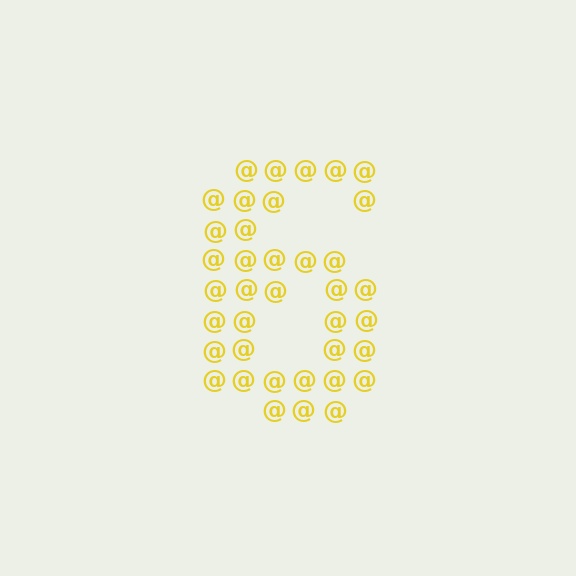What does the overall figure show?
The overall figure shows the digit 6.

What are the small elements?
The small elements are at signs.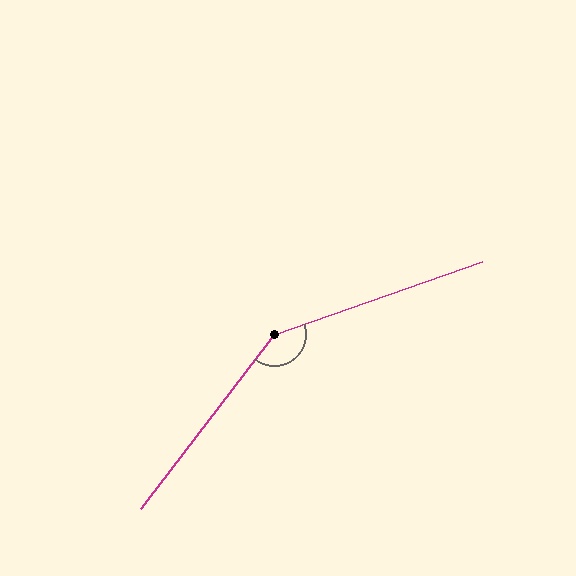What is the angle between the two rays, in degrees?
Approximately 147 degrees.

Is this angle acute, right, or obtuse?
It is obtuse.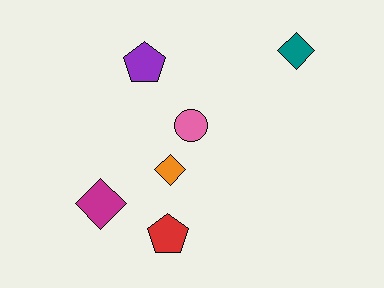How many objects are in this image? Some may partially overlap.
There are 6 objects.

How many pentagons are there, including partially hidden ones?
There are 2 pentagons.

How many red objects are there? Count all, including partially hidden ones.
There is 1 red object.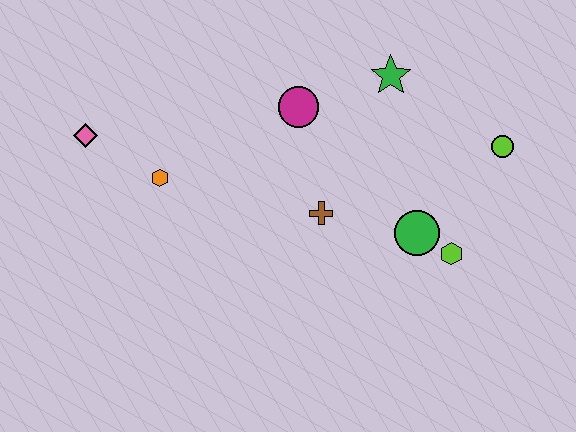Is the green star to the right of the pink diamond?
Yes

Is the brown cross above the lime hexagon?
Yes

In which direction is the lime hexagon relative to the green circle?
The lime hexagon is to the right of the green circle.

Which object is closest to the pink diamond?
The orange hexagon is closest to the pink diamond.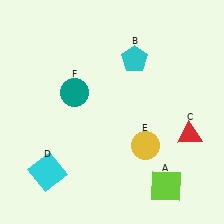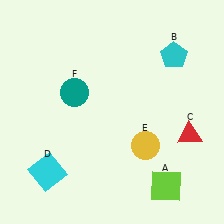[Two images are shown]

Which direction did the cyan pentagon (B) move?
The cyan pentagon (B) moved right.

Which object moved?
The cyan pentagon (B) moved right.